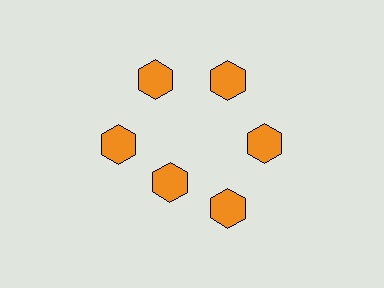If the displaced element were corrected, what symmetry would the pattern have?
It would have 6-fold rotational symmetry — the pattern would map onto itself every 60 degrees.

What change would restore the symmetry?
The symmetry would be restored by moving it outward, back onto the ring so that all 6 hexagons sit at equal angles and equal distance from the center.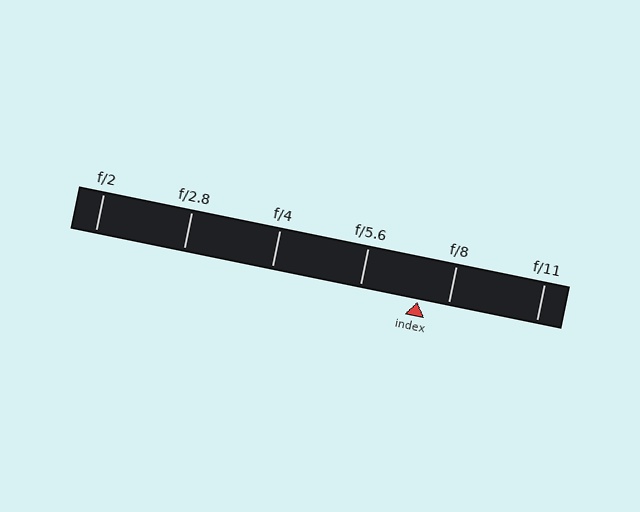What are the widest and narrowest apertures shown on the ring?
The widest aperture shown is f/2 and the narrowest is f/11.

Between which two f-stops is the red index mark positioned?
The index mark is between f/5.6 and f/8.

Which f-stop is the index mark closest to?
The index mark is closest to f/8.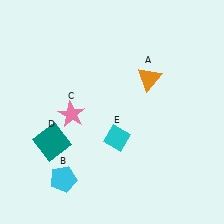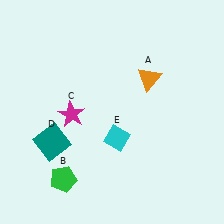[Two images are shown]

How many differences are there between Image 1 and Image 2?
There are 2 differences between the two images.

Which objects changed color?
B changed from cyan to green. C changed from pink to magenta.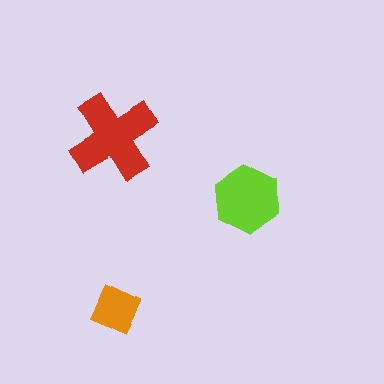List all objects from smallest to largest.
The orange square, the lime hexagon, the red cross.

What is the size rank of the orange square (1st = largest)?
3rd.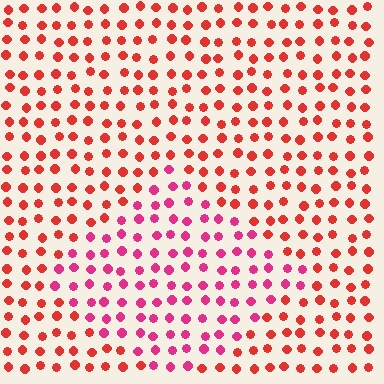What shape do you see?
I see a diamond.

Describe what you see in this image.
The image is filled with small red elements in a uniform arrangement. A diamond-shaped region is visible where the elements are tinted to a slightly different hue, forming a subtle color boundary.